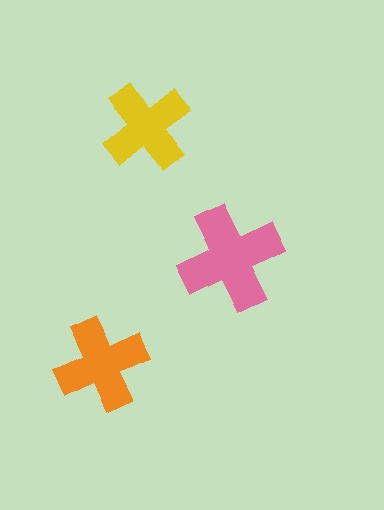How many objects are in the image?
There are 3 objects in the image.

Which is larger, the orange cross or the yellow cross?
The orange one.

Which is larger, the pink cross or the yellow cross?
The pink one.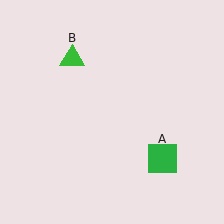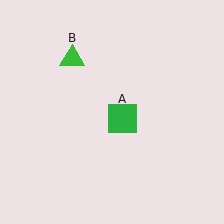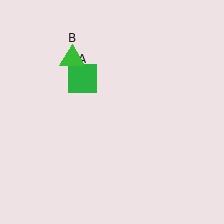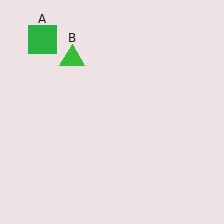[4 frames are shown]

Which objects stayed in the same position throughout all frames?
Green triangle (object B) remained stationary.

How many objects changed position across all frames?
1 object changed position: green square (object A).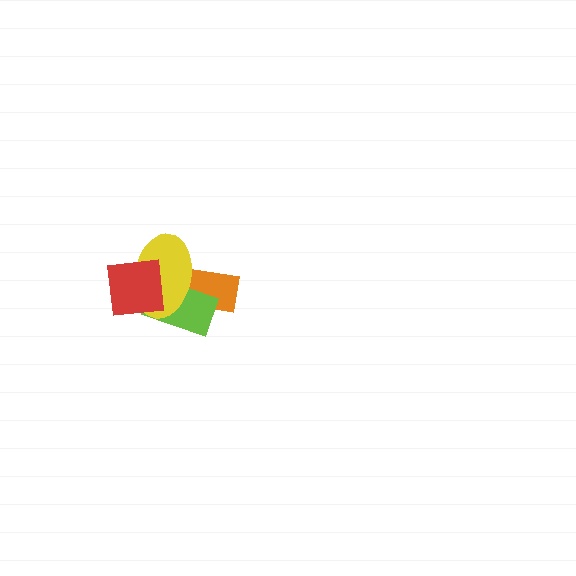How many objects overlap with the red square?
2 objects overlap with the red square.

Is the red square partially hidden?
No, no other shape covers it.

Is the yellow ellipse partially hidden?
Yes, it is partially covered by another shape.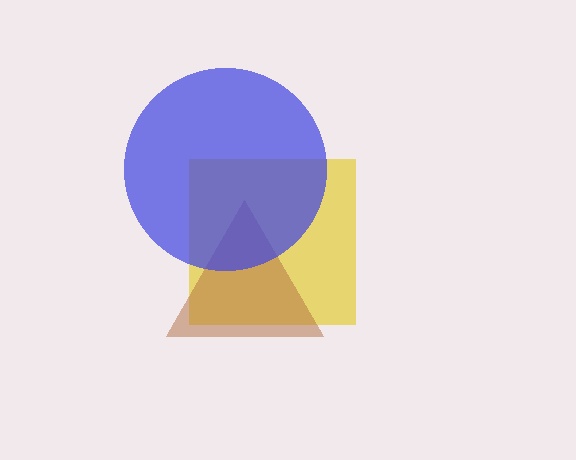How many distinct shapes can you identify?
There are 3 distinct shapes: a yellow square, a brown triangle, a blue circle.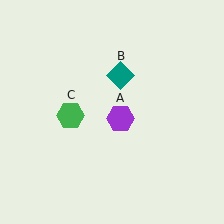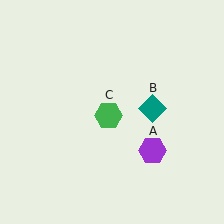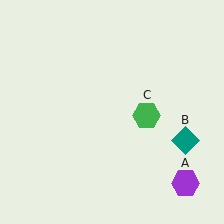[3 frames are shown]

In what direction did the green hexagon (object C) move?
The green hexagon (object C) moved right.